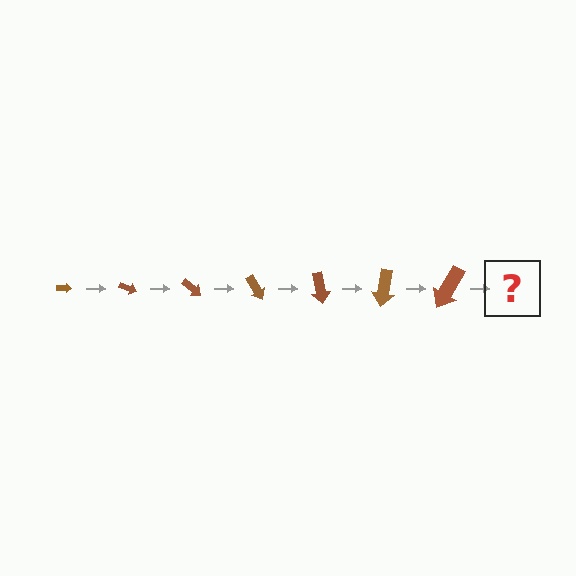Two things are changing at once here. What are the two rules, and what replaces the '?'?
The two rules are that the arrow grows larger each step and it rotates 20 degrees each step. The '?' should be an arrow, larger than the previous one and rotated 140 degrees from the start.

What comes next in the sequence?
The next element should be an arrow, larger than the previous one and rotated 140 degrees from the start.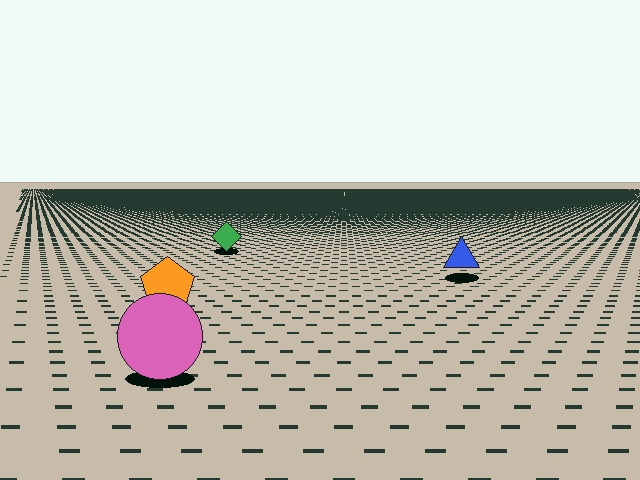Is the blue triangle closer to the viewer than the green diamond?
Yes. The blue triangle is closer — you can tell from the texture gradient: the ground texture is coarser near it.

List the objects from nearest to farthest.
From nearest to farthest: the pink circle, the orange pentagon, the blue triangle, the green diamond.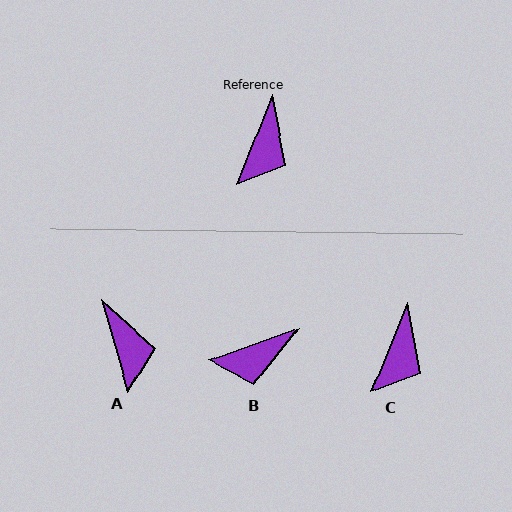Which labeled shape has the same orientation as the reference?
C.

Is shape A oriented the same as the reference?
No, it is off by about 37 degrees.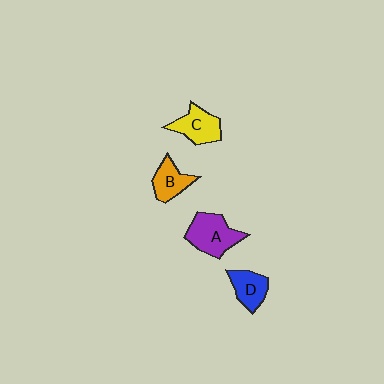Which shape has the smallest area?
Shape B (orange).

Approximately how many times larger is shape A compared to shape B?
Approximately 1.5 times.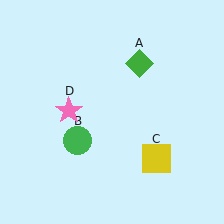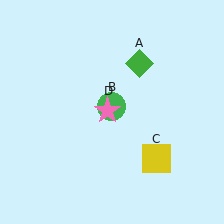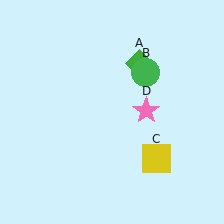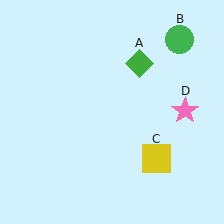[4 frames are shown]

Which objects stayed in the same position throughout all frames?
Green diamond (object A) and yellow square (object C) remained stationary.